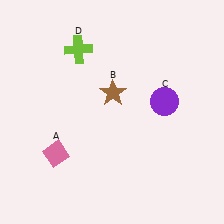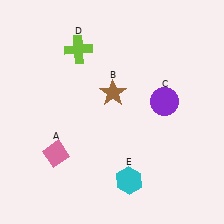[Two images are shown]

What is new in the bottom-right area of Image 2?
A cyan hexagon (E) was added in the bottom-right area of Image 2.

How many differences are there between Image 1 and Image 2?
There is 1 difference between the two images.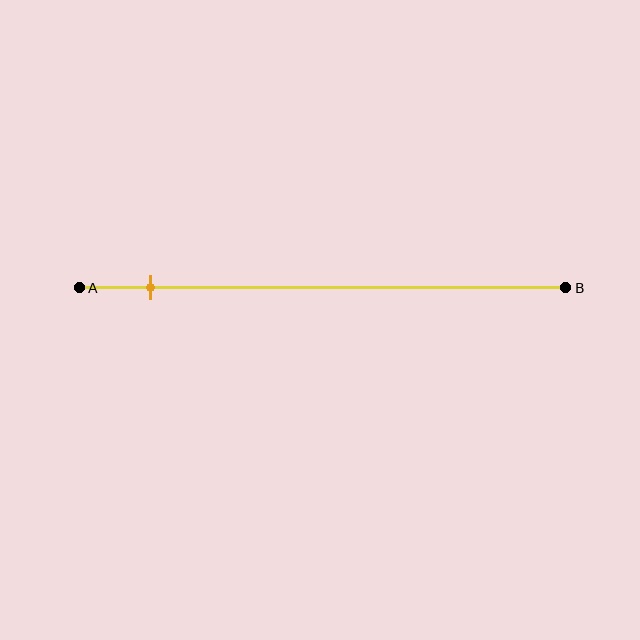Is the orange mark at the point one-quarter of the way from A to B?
No, the mark is at about 15% from A, not at the 25% one-quarter point.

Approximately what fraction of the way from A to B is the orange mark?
The orange mark is approximately 15% of the way from A to B.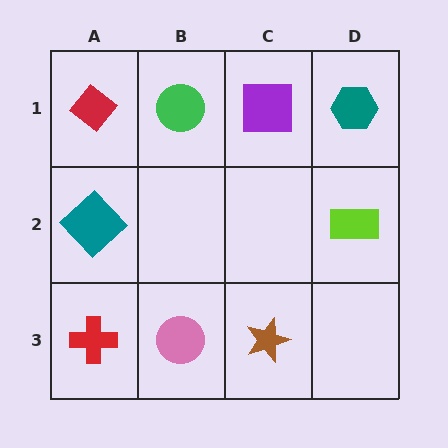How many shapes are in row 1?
4 shapes.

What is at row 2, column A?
A teal diamond.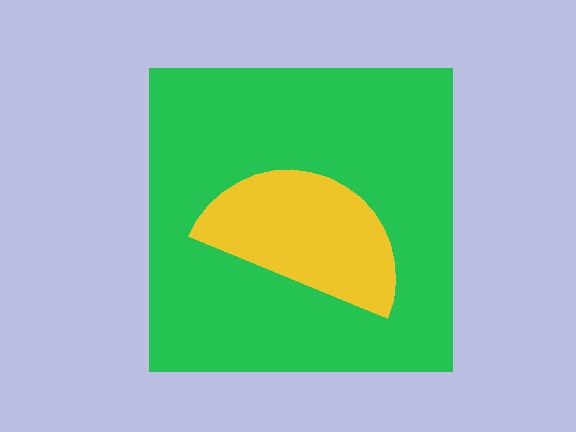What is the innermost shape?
The yellow semicircle.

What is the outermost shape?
The green square.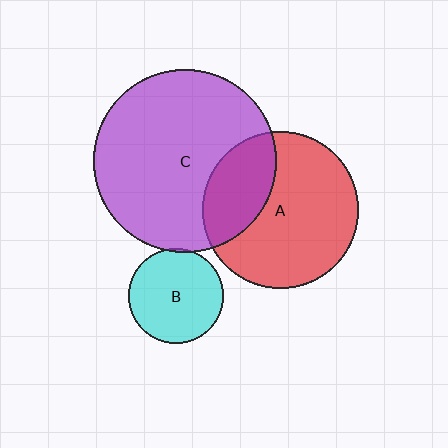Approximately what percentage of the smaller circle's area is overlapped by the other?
Approximately 5%.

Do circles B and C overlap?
Yes.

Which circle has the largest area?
Circle C (purple).